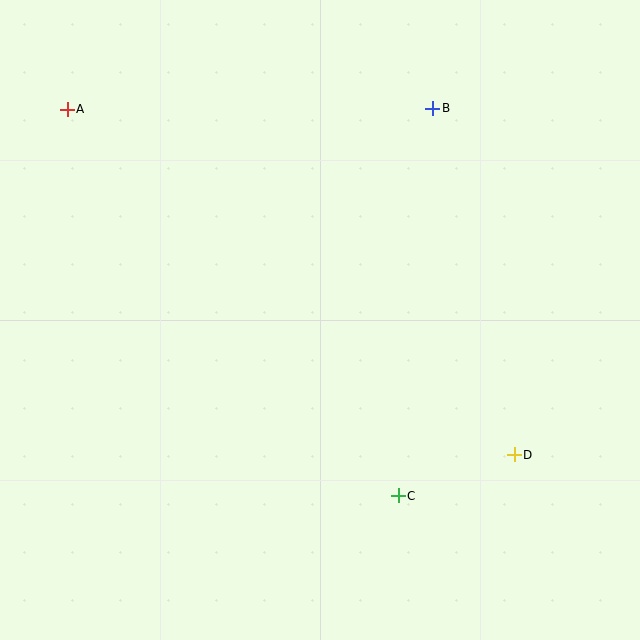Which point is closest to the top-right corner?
Point B is closest to the top-right corner.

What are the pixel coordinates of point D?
Point D is at (514, 455).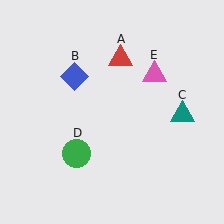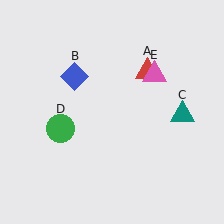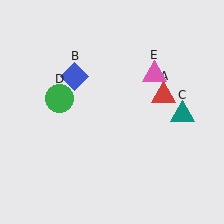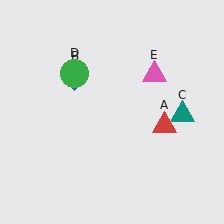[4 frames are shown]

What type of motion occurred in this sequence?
The red triangle (object A), green circle (object D) rotated clockwise around the center of the scene.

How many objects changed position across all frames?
2 objects changed position: red triangle (object A), green circle (object D).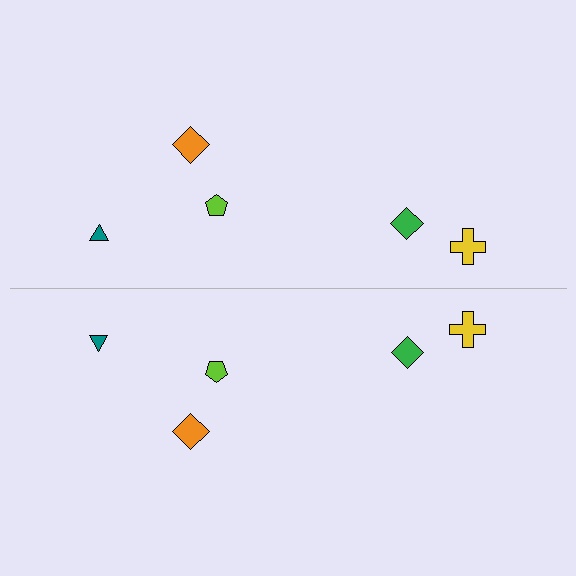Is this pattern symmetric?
Yes, this pattern has bilateral (reflection) symmetry.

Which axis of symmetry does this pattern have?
The pattern has a horizontal axis of symmetry running through the center of the image.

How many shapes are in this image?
There are 10 shapes in this image.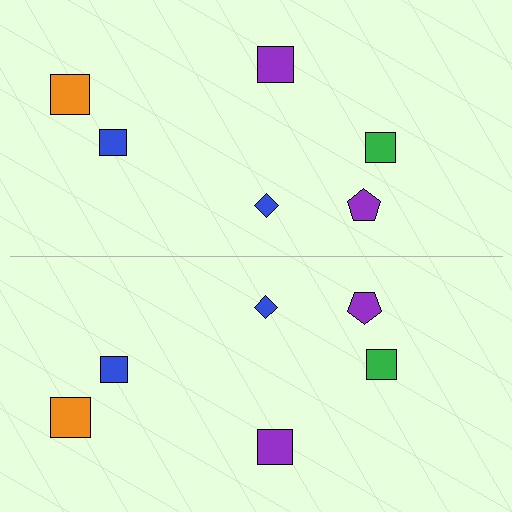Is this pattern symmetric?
Yes, this pattern has bilateral (reflection) symmetry.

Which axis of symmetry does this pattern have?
The pattern has a horizontal axis of symmetry running through the center of the image.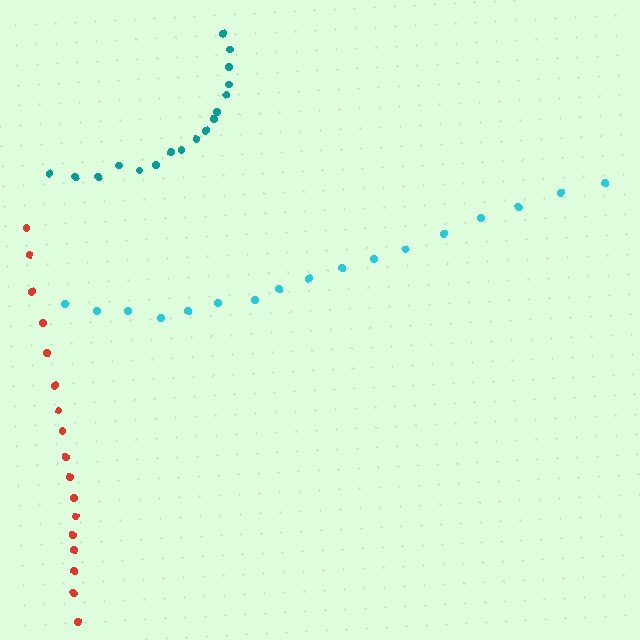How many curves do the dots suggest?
There are 3 distinct paths.